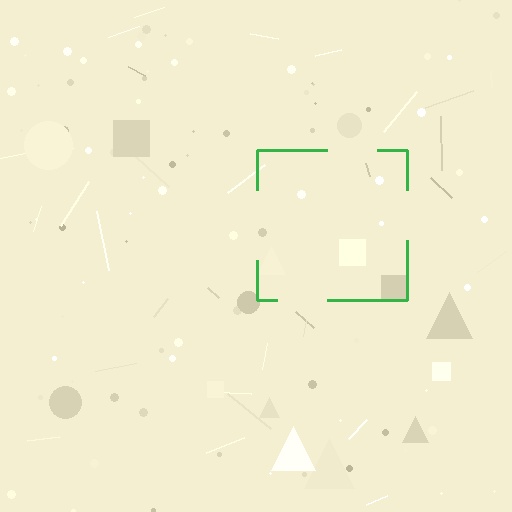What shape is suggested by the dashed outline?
The dashed outline suggests a square.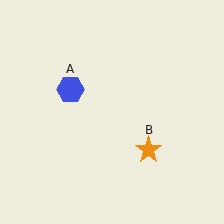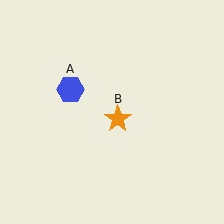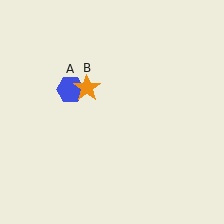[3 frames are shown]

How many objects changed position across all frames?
1 object changed position: orange star (object B).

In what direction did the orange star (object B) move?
The orange star (object B) moved up and to the left.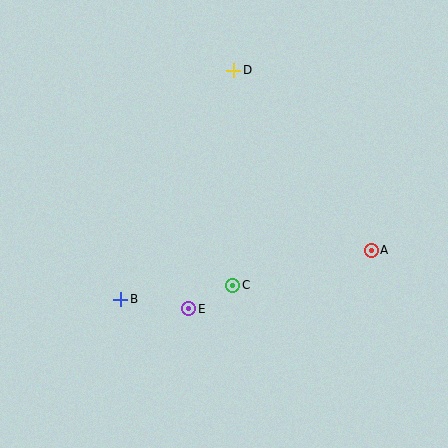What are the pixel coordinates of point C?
Point C is at (233, 285).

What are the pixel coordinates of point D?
Point D is at (234, 70).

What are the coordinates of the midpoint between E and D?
The midpoint between E and D is at (211, 190).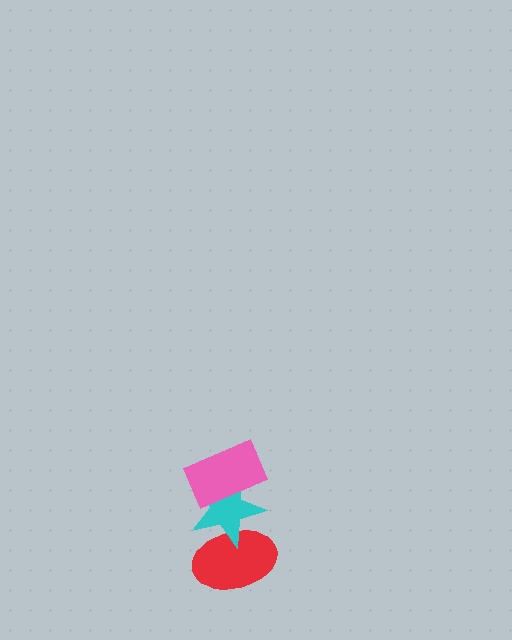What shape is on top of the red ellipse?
The cyan star is on top of the red ellipse.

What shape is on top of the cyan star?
The pink rectangle is on top of the cyan star.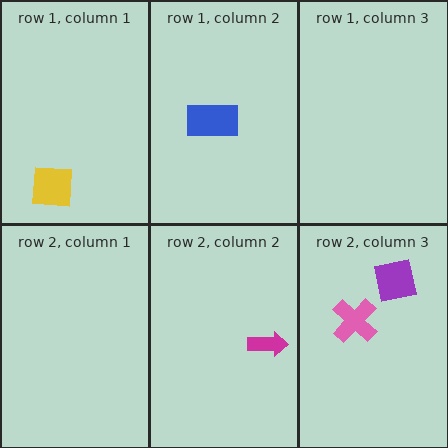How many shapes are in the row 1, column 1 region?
1.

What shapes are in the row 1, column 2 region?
The blue rectangle.